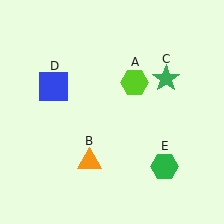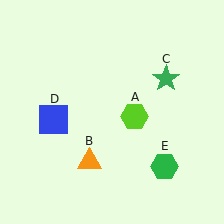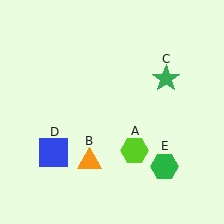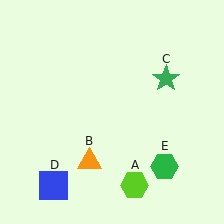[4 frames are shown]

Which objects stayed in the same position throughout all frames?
Orange triangle (object B) and green star (object C) and green hexagon (object E) remained stationary.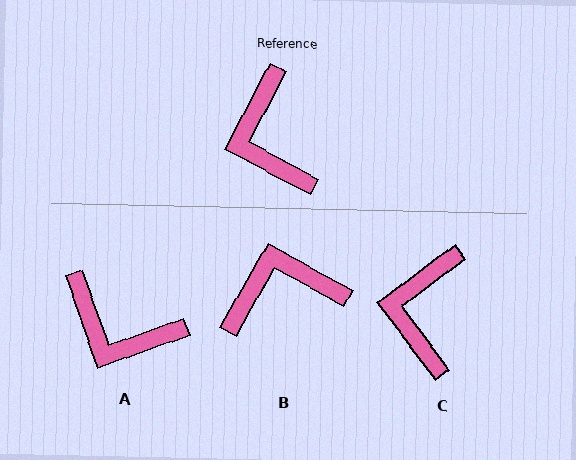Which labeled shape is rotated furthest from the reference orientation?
B, about 91 degrees away.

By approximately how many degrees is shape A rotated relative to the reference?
Approximately 48 degrees counter-clockwise.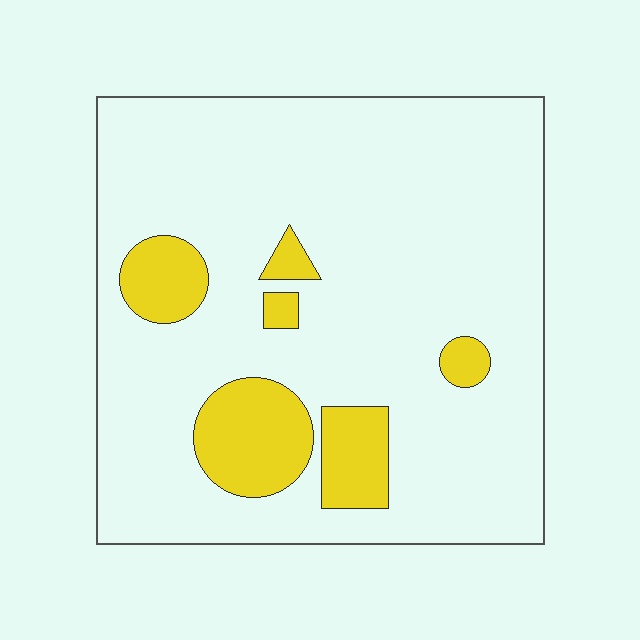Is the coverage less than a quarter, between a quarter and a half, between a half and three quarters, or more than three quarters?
Less than a quarter.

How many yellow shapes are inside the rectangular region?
6.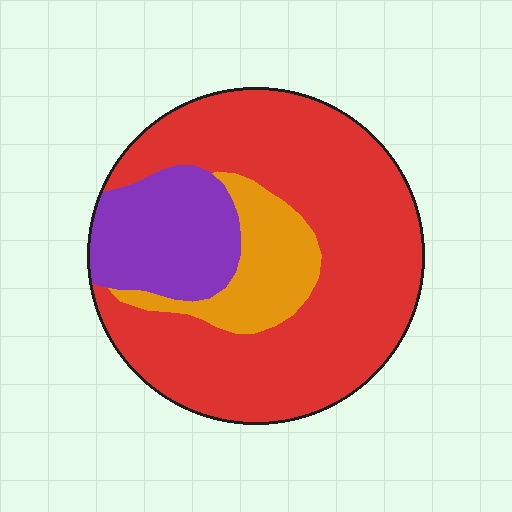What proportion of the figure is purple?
Purple takes up between a sixth and a third of the figure.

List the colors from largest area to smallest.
From largest to smallest: red, purple, orange.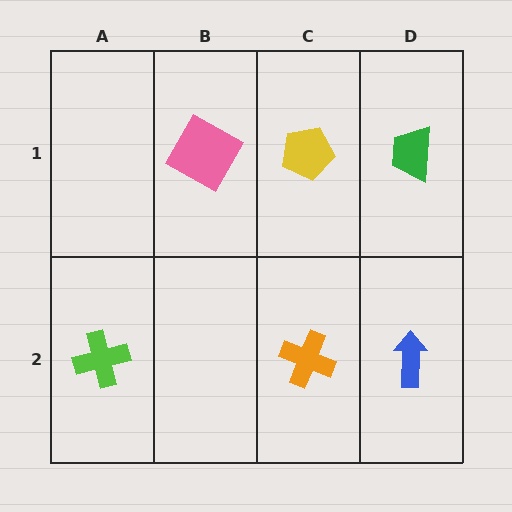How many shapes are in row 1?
3 shapes.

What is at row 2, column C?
An orange cross.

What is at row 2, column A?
A lime cross.